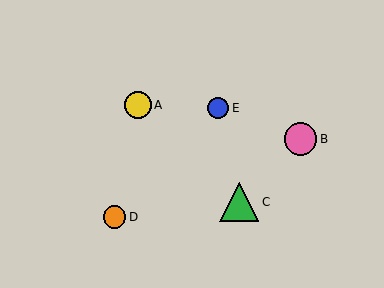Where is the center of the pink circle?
The center of the pink circle is at (301, 139).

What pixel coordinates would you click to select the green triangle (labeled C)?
Click at (239, 202) to select the green triangle C.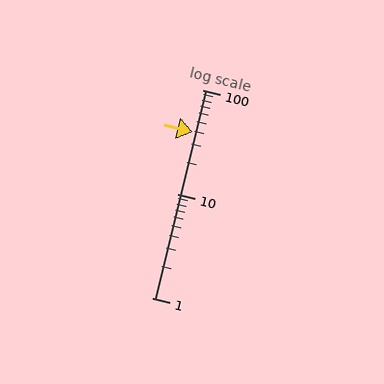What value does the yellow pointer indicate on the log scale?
The pointer indicates approximately 39.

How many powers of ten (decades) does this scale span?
The scale spans 2 decades, from 1 to 100.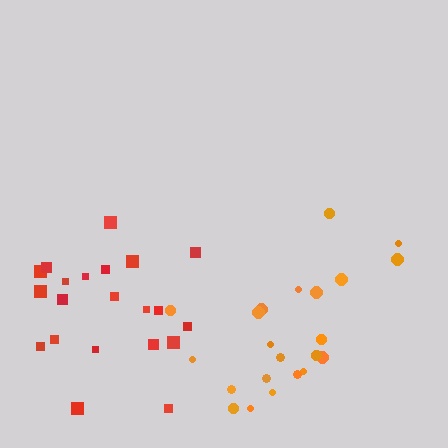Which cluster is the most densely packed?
Red.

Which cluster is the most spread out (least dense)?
Orange.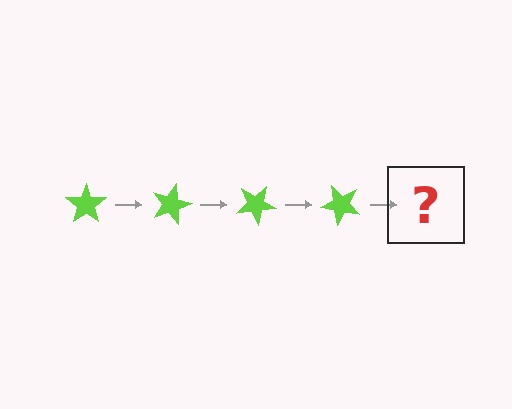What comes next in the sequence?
The next element should be a lime star rotated 60 degrees.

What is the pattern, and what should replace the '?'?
The pattern is that the star rotates 15 degrees each step. The '?' should be a lime star rotated 60 degrees.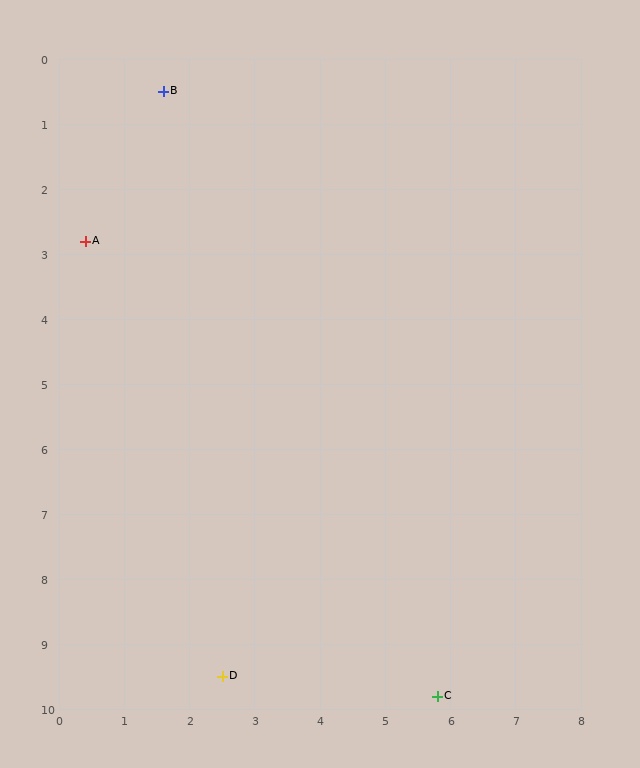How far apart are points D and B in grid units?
Points D and B are about 9.0 grid units apart.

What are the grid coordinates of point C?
Point C is at approximately (5.8, 9.8).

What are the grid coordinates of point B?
Point B is at approximately (1.6, 0.5).